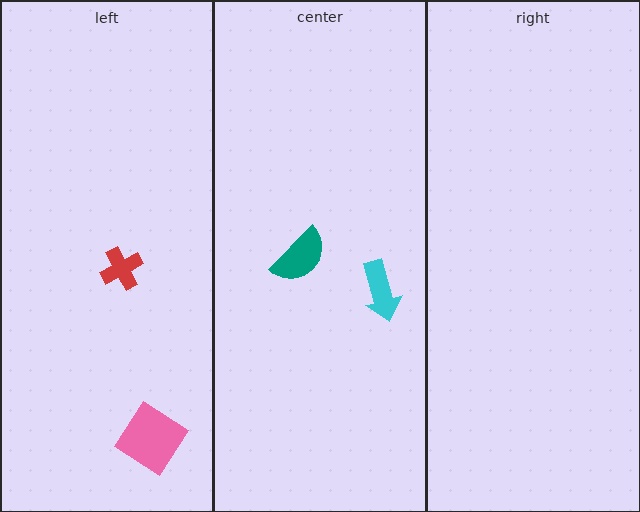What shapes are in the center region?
The teal semicircle, the cyan arrow.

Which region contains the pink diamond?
The left region.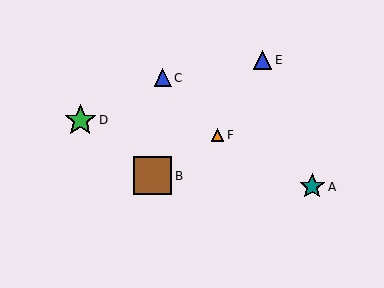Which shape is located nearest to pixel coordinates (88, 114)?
The green star (labeled D) at (80, 120) is nearest to that location.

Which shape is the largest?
The brown square (labeled B) is the largest.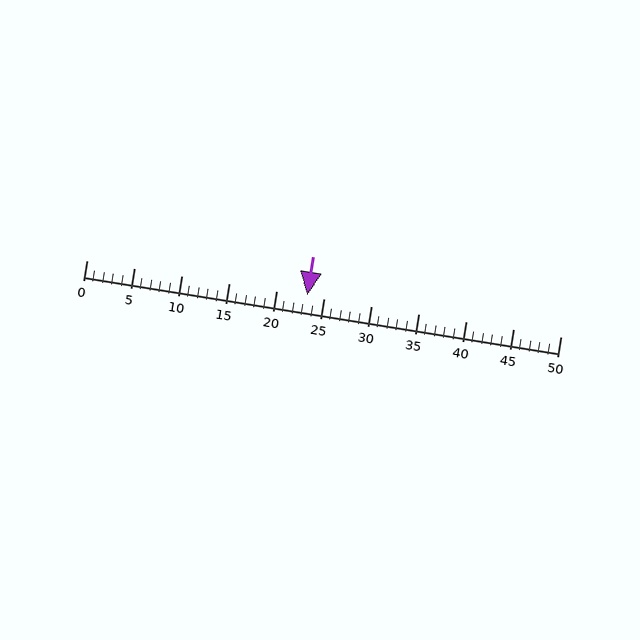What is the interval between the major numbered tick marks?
The major tick marks are spaced 5 units apart.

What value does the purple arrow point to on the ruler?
The purple arrow points to approximately 23.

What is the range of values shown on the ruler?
The ruler shows values from 0 to 50.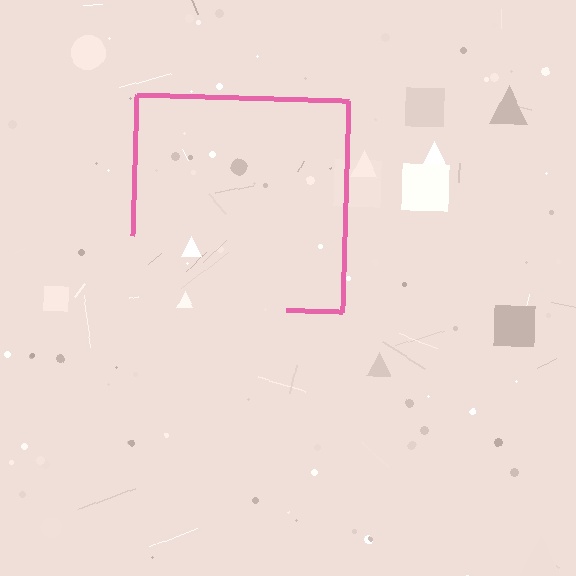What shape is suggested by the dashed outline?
The dashed outline suggests a square.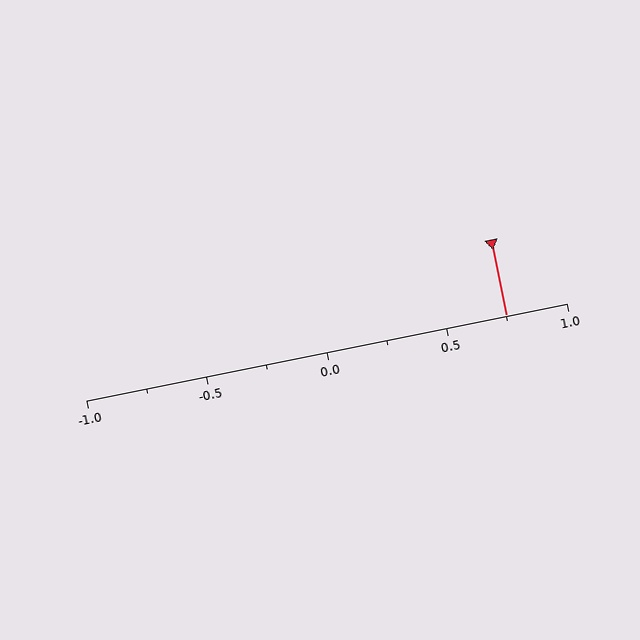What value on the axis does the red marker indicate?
The marker indicates approximately 0.75.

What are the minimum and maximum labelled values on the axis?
The axis runs from -1.0 to 1.0.